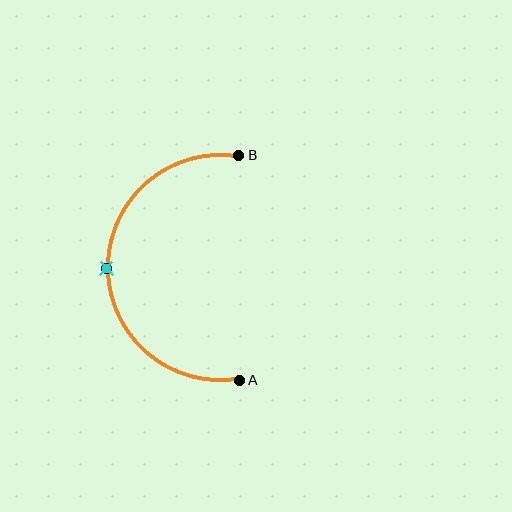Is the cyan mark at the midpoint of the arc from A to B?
Yes. The cyan mark lies on the arc at equal arc-length from both A and B — it is the arc midpoint.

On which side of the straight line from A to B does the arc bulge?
The arc bulges to the left of the straight line connecting A and B.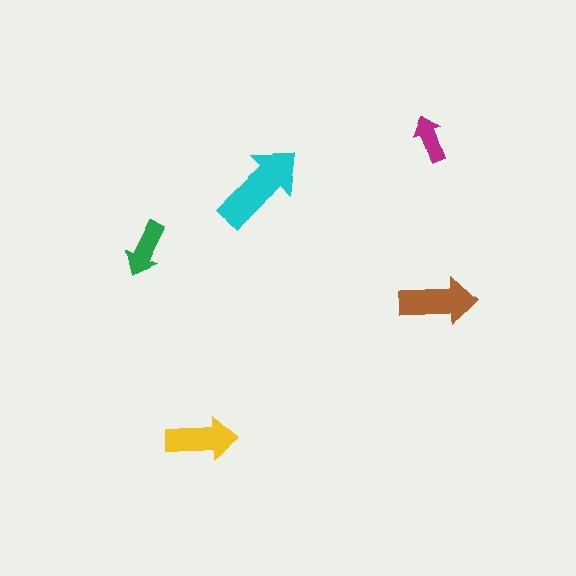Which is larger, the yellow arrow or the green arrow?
The yellow one.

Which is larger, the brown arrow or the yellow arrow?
The brown one.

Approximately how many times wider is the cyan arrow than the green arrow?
About 1.5 times wider.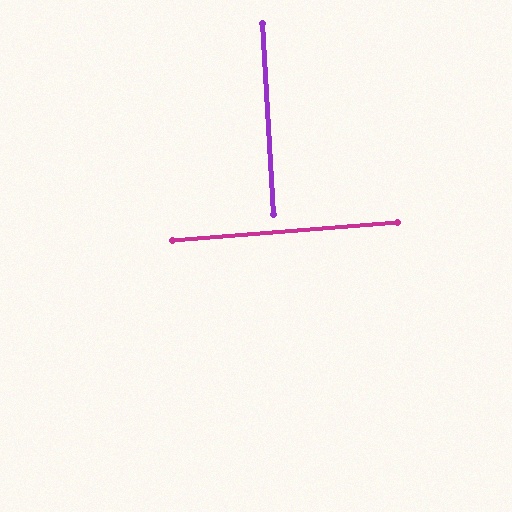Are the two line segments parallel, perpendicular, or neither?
Perpendicular — they meet at approximately 89°.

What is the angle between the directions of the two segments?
Approximately 89 degrees.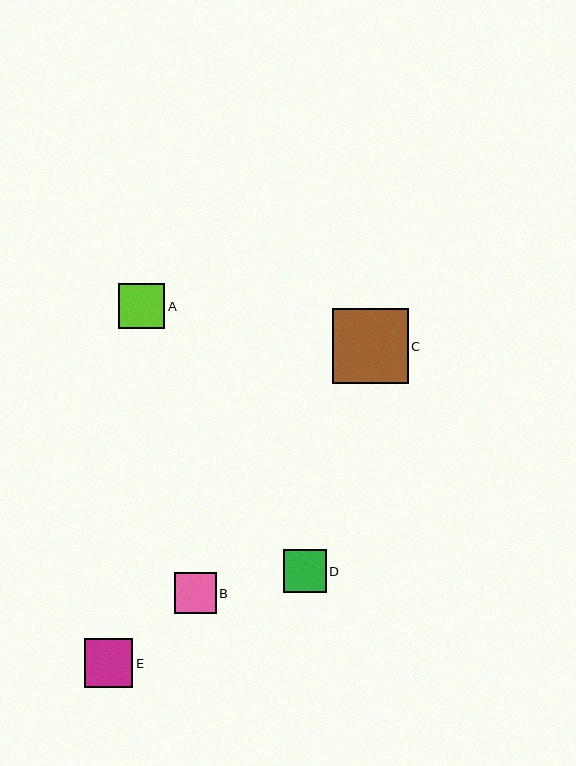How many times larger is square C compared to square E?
Square C is approximately 1.6 times the size of square E.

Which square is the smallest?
Square B is the smallest with a size of approximately 42 pixels.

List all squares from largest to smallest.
From largest to smallest: C, E, A, D, B.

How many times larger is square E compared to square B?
Square E is approximately 1.2 times the size of square B.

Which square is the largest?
Square C is the largest with a size of approximately 76 pixels.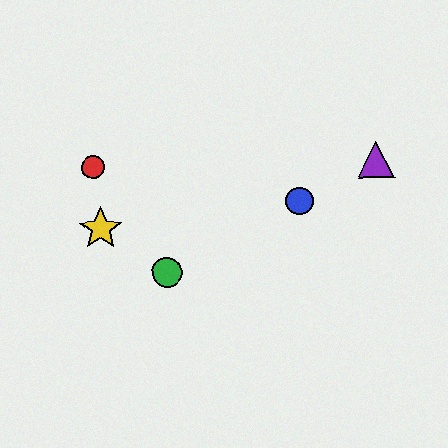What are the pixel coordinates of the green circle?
The green circle is at (167, 272).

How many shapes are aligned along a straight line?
3 shapes (the blue circle, the green circle, the purple triangle) are aligned along a straight line.